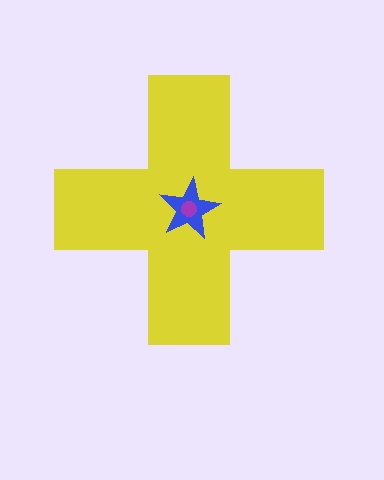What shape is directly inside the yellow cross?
The blue star.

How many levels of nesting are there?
3.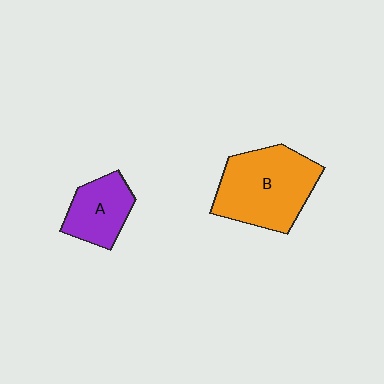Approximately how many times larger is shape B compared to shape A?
Approximately 1.8 times.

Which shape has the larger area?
Shape B (orange).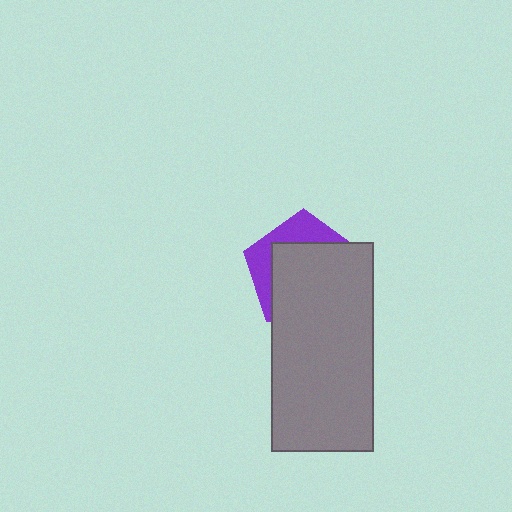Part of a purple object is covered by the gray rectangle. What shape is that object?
It is a pentagon.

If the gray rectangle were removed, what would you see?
You would see the complete purple pentagon.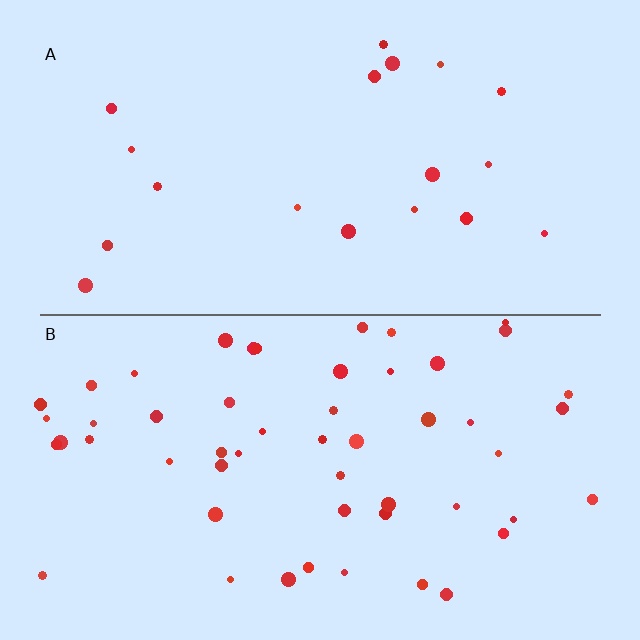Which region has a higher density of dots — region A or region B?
B (the bottom).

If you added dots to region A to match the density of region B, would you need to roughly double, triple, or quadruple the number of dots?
Approximately triple.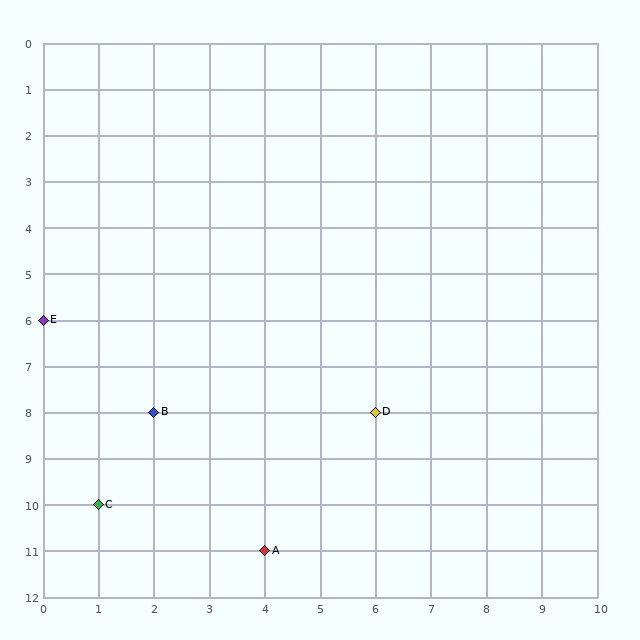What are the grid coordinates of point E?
Point E is at grid coordinates (0, 6).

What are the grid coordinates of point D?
Point D is at grid coordinates (6, 8).